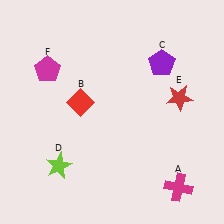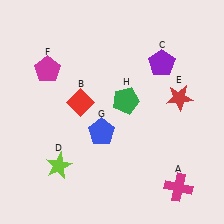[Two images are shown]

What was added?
A blue pentagon (G), a green pentagon (H) were added in Image 2.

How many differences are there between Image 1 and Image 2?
There are 2 differences between the two images.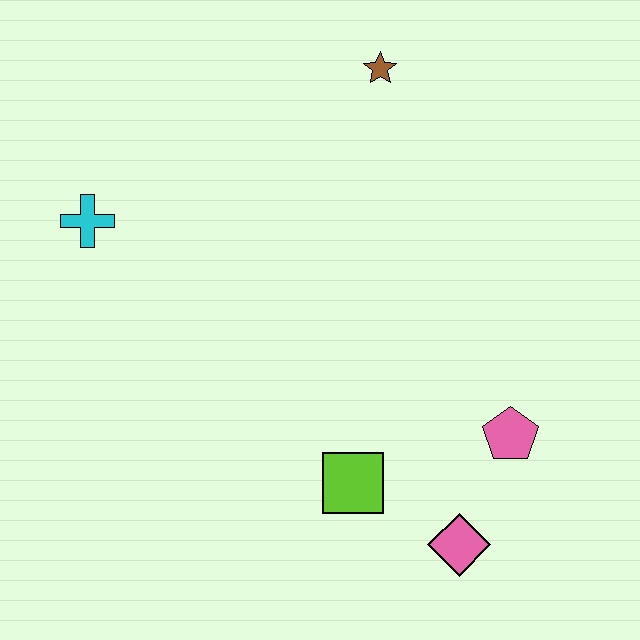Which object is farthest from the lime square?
The brown star is farthest from the lime square.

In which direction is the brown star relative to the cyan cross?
The brown star is to the right of the cyan cross.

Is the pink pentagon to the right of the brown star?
Yes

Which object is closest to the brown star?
The cyan cross is closest to the brown star.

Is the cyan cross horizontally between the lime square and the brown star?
No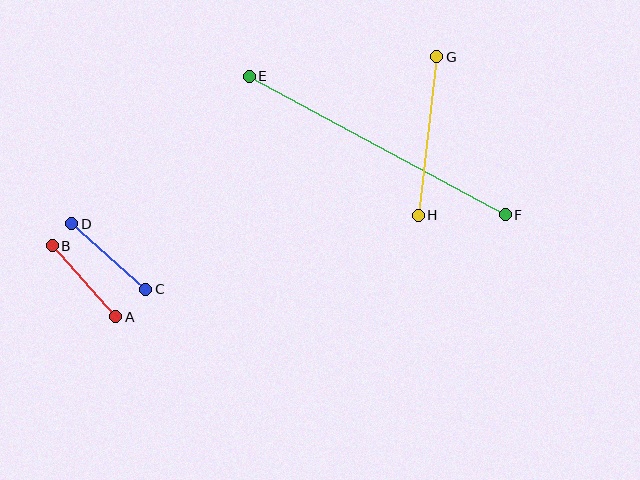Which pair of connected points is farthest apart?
Points E and F are farthest apart.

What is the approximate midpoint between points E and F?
The midpoint is at approximately (377, 145) pixels.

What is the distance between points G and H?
The distance is approximately 159 pixels.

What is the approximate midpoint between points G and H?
The midpoint is at approximately (428, 136) pixels.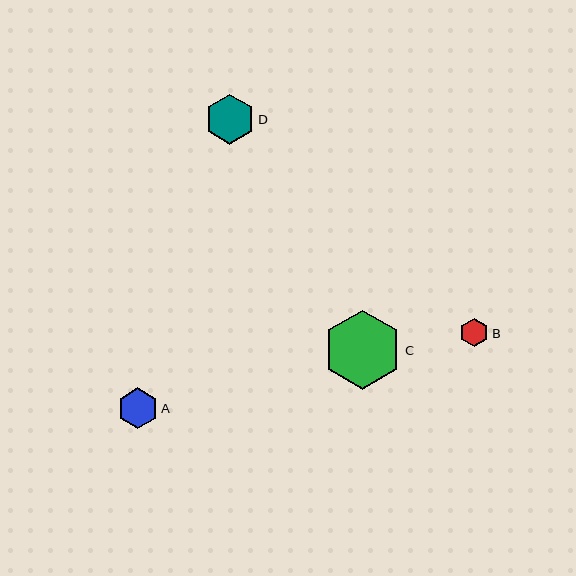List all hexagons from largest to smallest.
From largest to smallest: C, D, A, B.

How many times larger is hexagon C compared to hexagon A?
Hexagon C is approximately 1.9 times the size of hexagon A.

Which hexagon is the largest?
Hexagon C is the largest with a size of approximately 79 pixels.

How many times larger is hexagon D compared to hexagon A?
Hexagon D is approximately 1.2 times the size of hexagon A.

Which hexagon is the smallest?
Hexagon B is the smallest with a size of approximately 29 pixels.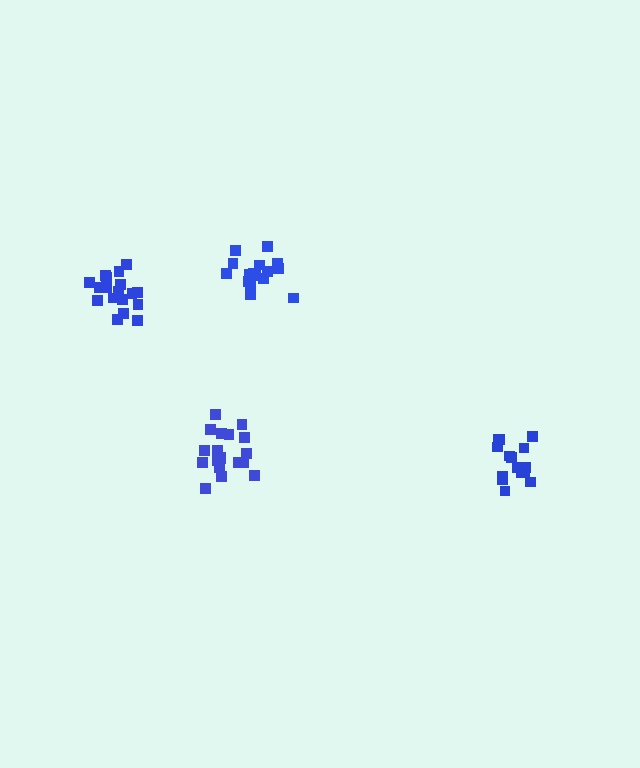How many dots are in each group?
Group 1: 19 dots, Group 2: 18 dots, Group 3: 16 dots, Group 4: 17 dots (70 total).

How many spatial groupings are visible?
There are 4 spatial groupings.